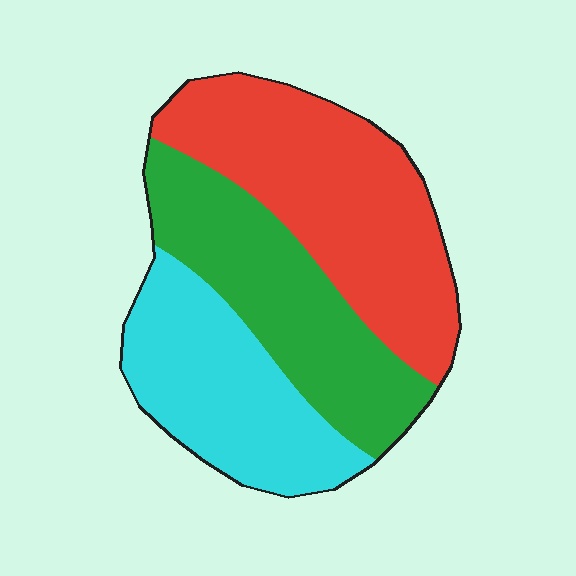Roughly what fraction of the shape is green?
Green covers 31% of the shape.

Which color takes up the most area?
Red, at roughly 40%.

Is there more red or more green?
Red.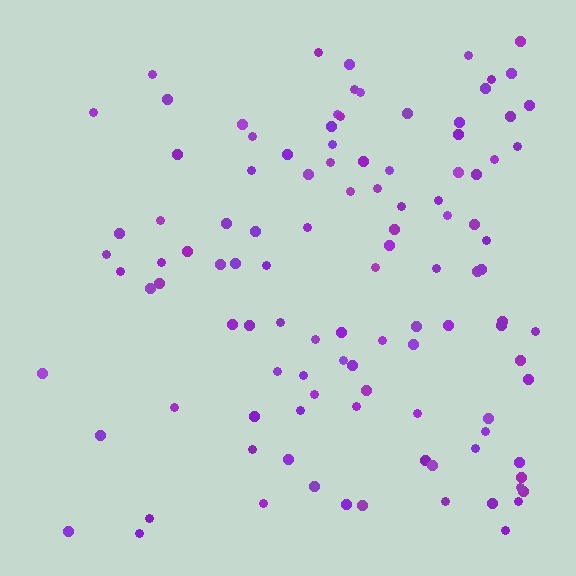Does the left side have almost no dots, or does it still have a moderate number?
Still a moderate number, just noticeably fewer than the right.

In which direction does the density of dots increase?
From left to right, with the right side densest.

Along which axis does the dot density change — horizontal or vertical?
Horizontal.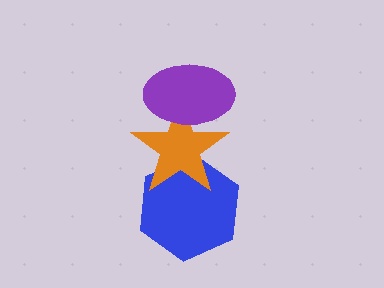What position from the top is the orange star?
The orange star is 2nd from the top.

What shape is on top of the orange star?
The purple ellipse is on top of the orange star.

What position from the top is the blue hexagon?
The blue hexagon is 3rd from the top.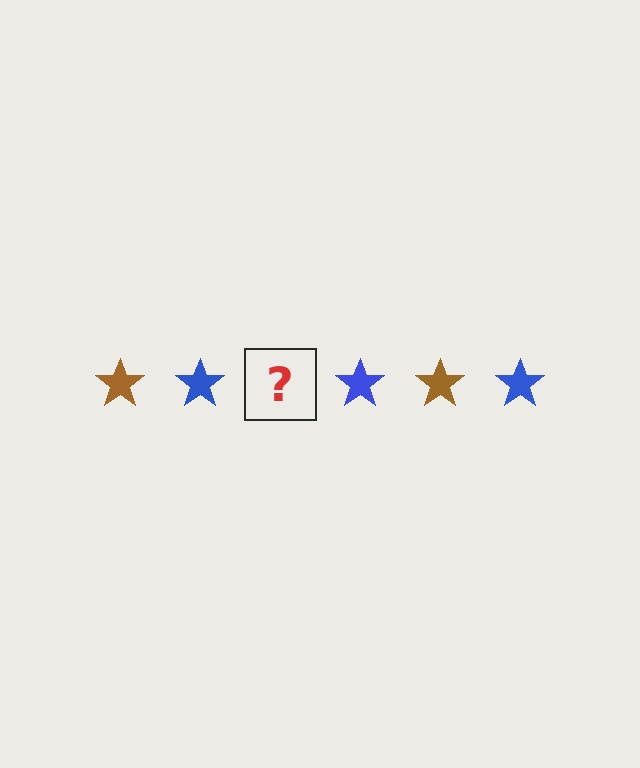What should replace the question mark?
The question mark should be replaced with a brown star.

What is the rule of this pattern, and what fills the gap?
The rule is that the pattern cycles through brown, blue stars. The gap should be filled with a brown star.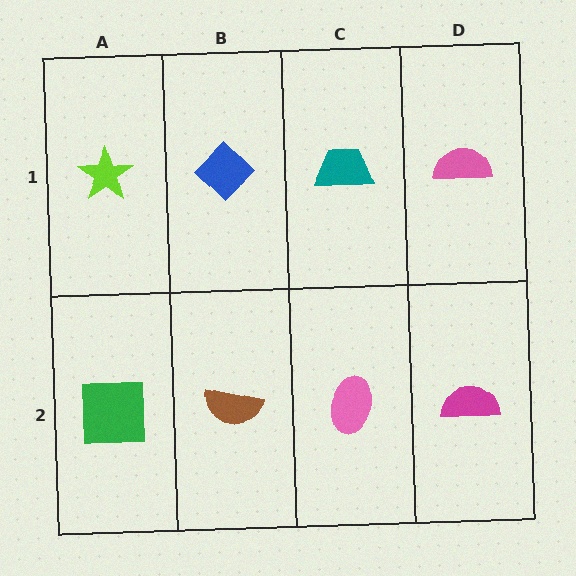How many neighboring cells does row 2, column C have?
3.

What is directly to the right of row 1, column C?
A pink semicircle.